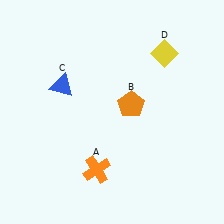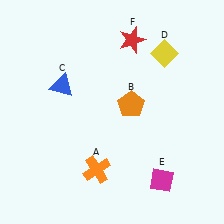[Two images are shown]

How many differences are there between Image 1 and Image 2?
There are 2 differences between the two images.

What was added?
A magenta diamond (E), a red star (F) were added in Image 2.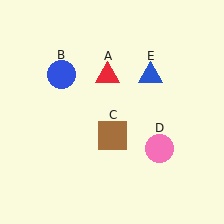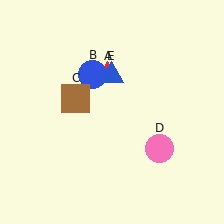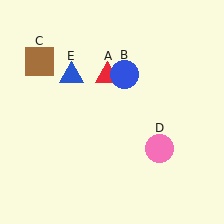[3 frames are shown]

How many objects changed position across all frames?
3 objects changed position: blue circle (object B), brown square (object C), blue triangle (object E).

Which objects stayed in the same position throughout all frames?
Red triangle (object A) and pink circle (object D) remained stationary.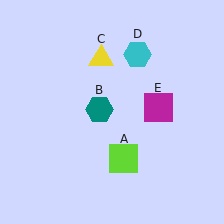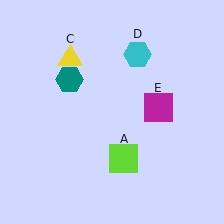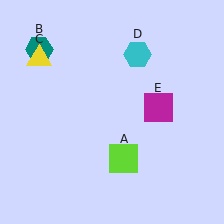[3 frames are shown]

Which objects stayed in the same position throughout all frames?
Lime square (object A) and cyan hexagon (object D) and magenta square (object E) remained stationary.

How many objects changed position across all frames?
2 objects changed position: teal hexagon (object B), yellow triangle (object C).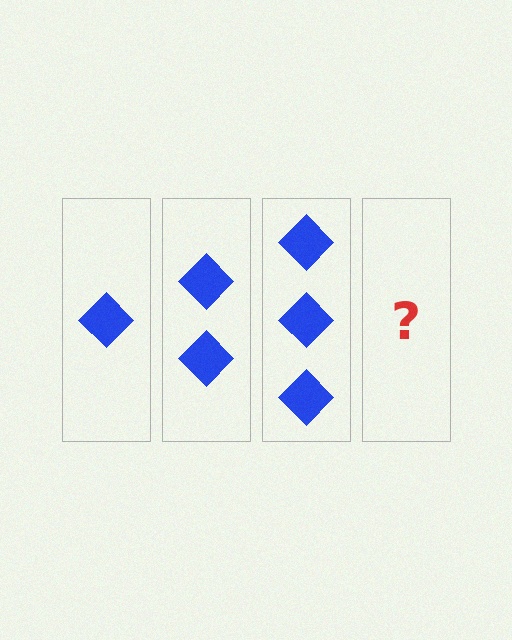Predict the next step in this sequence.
The next step is 4 diamonds.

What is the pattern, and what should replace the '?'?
The pattern is that each step adds one more diamond. The '?' should be 4 diamonds.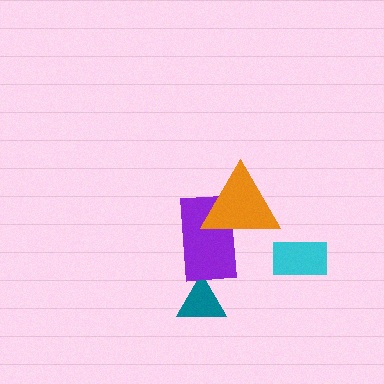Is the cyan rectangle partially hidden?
No, no other shape covers it.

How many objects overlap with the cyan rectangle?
0 objects overlap with the cyan rectangle.